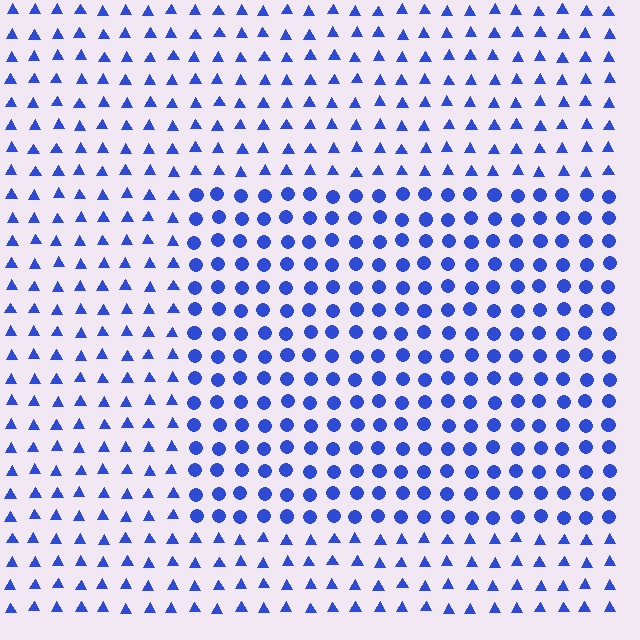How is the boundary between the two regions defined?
The boundary is defined by a change in element shape: circles inside vs. triangles outside. All elements share the same color and spacing.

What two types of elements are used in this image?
The image uses circles inside the rectangle region and triangles outside it.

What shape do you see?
I see a rectangle.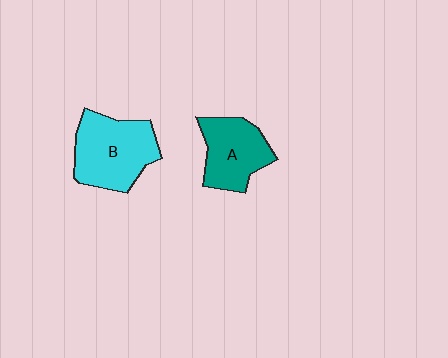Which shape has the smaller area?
Shape A (teal).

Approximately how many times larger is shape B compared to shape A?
Approximately 1.3 times.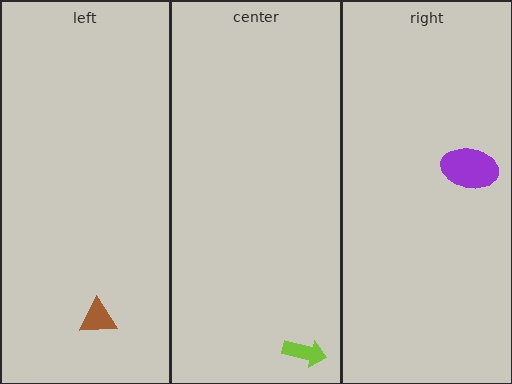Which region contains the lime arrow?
The center region.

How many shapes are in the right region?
1.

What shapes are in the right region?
The purple ellipse.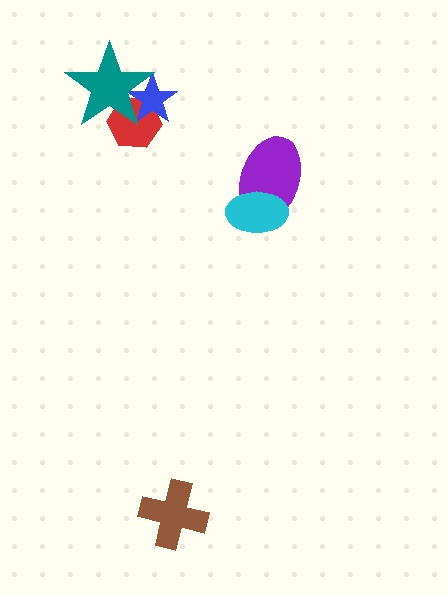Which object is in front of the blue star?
The teal star is in front of the blue star.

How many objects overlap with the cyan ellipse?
1 object overlaps with the cyan ellipse.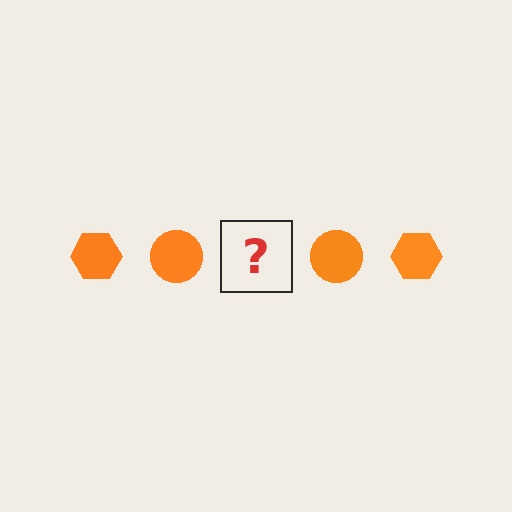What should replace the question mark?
The question mark should be replaced with an orange hexagon.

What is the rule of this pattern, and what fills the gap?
The rule is that the pattern cycles through hexagon, circle shapes in orange. The gap should be filled with an orange hexagon.